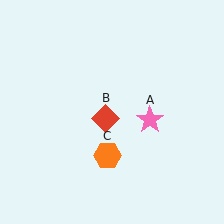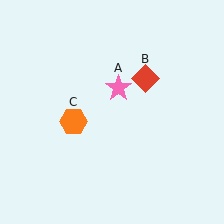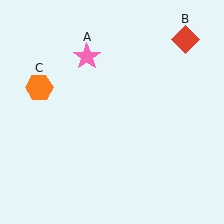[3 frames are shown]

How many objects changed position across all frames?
3 objects changed position: pink star (object A), red diamond (object B), orange hexagon (object C).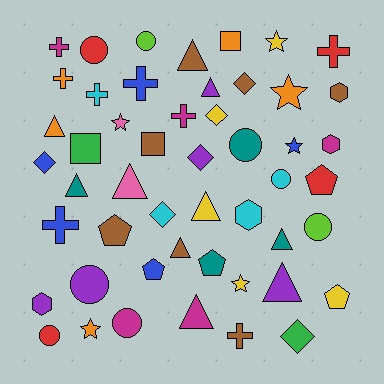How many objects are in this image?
There are 50 objects.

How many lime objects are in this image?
There are 2 lime objects.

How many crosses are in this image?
There are 8 crosses.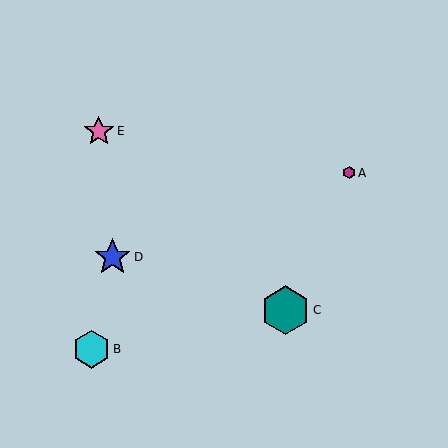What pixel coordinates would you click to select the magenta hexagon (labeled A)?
Click at (349, 173) to select the magenta hexagon A.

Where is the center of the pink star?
The center of the pink star is at (99, 131).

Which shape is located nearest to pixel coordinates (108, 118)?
The pink star (labeled E) at (99, 131) is nearest to that location.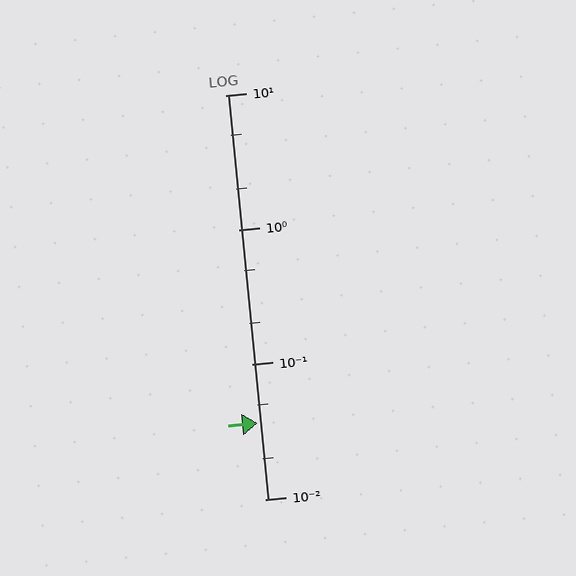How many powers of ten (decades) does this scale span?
The scale spans 3 decades, from 0.01 to 10.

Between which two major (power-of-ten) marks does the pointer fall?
The pointer is between 0.01 and 0.1.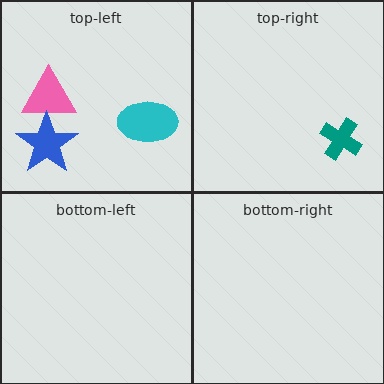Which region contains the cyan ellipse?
The top-left region.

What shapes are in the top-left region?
The pink triangle, the cyan ellipse, the blue star.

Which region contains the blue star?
The top-left region.